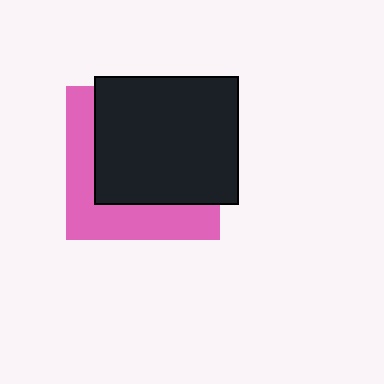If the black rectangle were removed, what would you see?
You would see the complete pink square.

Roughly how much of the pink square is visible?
A small part of it is visible (roughly 36%).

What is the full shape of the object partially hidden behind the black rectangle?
The partially hidden object is a pink square.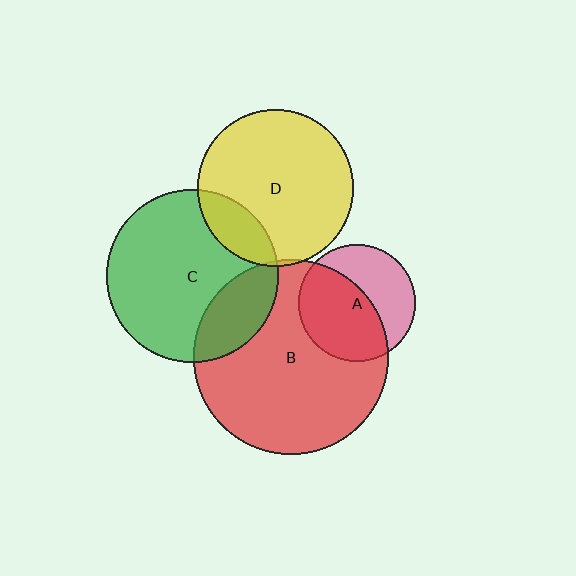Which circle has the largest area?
Circle B (red).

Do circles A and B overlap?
Yes.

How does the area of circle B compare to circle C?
Approximately 1.3 times.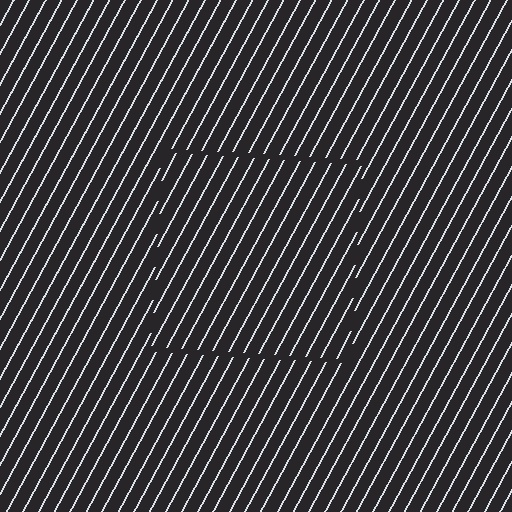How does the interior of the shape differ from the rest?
The interior of the shape contains the same grating, shifted by half a period — the contour is defined by the phase discontinuity where line-ends from the inner and outer gratings abut.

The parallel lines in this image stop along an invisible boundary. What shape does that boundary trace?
An illusory square. The interior of the shape contains the same grating, shifted by half a period — the contour is defined by the phase discontinuity where line-ends from the inner and outer gratings abut.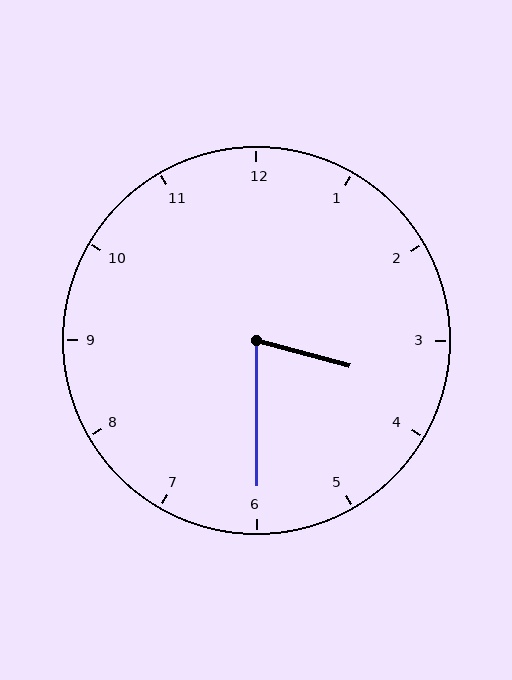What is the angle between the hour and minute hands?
Approximately 75 degrees.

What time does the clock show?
3:30.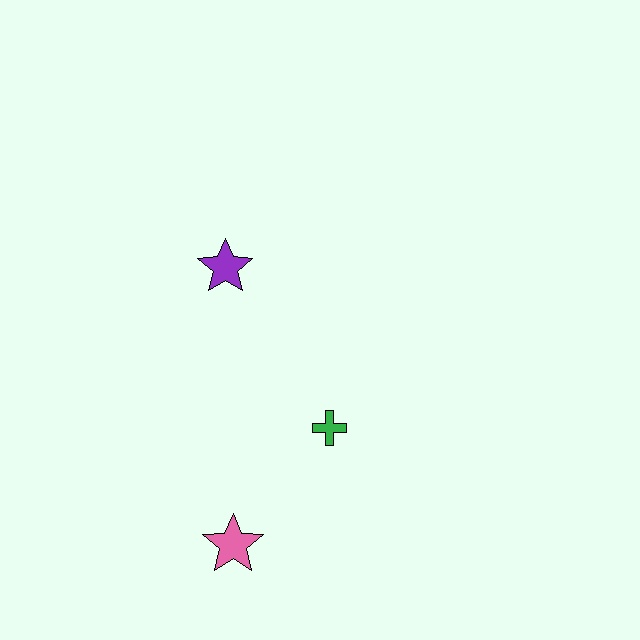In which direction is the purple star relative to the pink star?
The purple star is above the pink star.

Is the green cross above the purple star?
No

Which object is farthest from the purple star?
The pink star is farthest from the purple star.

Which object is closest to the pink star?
The green cross is closest to the pink star.